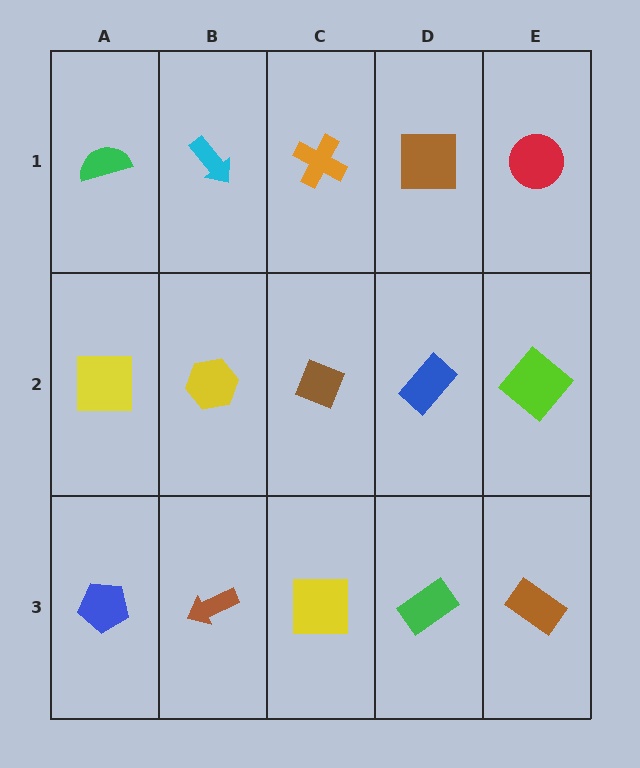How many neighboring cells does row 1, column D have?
3.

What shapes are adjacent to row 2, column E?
A red circle (row 1, column E), a brown rectangle (row 3, column E), a blue rectangle (row 2, column D).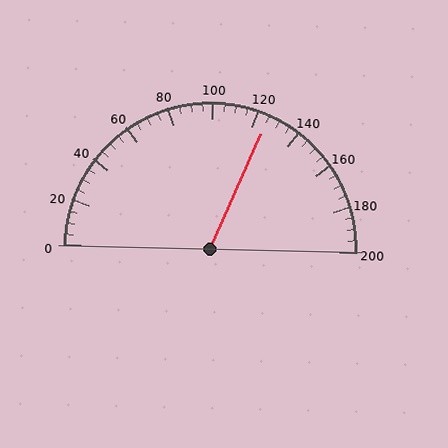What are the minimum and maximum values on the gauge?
The gauge ranges from 0 to 200.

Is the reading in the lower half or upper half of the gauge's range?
The reading is in the upper half of the range (0 to 200).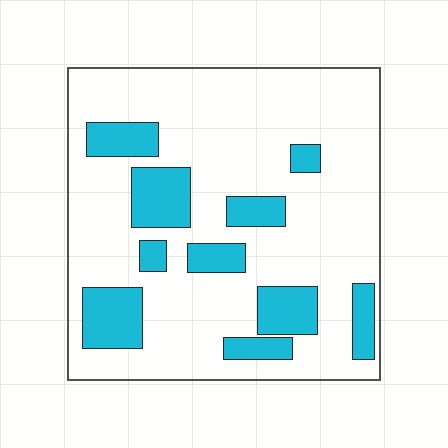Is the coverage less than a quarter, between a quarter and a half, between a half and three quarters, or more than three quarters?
Less than a quarter.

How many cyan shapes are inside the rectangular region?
10.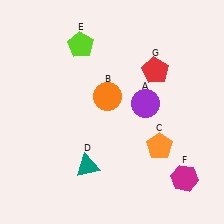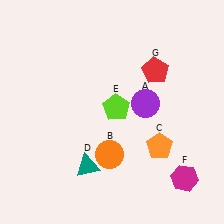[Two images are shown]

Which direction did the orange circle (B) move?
The orange circle (B) moved down.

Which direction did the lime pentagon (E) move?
The lime pentagon (E) moved down.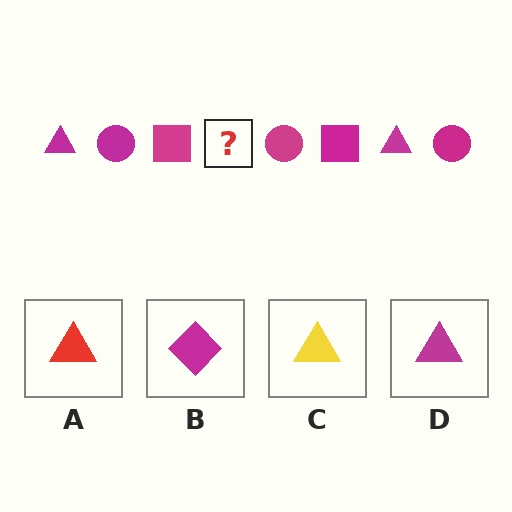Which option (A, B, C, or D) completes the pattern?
D.